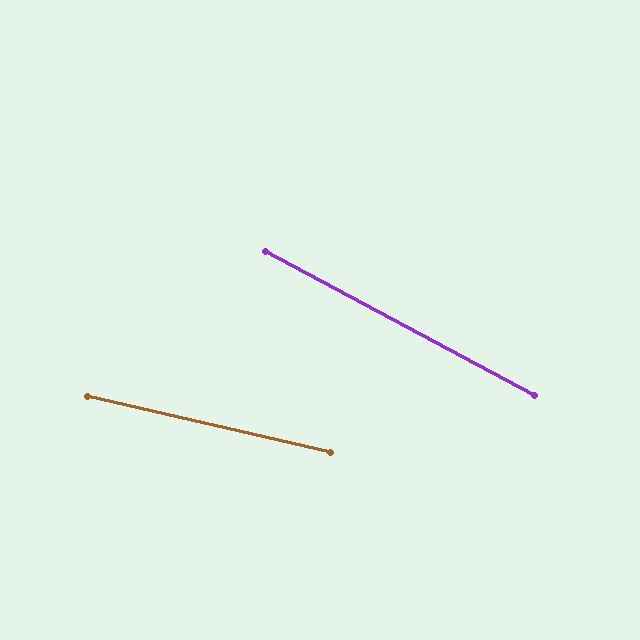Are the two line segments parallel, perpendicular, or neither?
Neither parallel nor perpendicular — they differ by about 15°.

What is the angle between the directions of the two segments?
Approximately 15 degrees.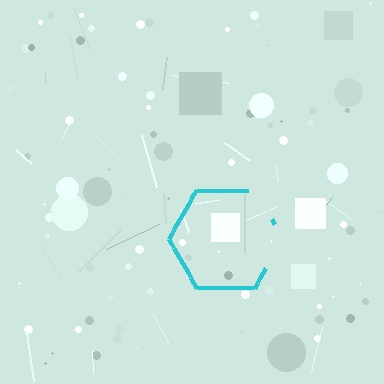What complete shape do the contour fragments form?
The contour fragments form a hexagon.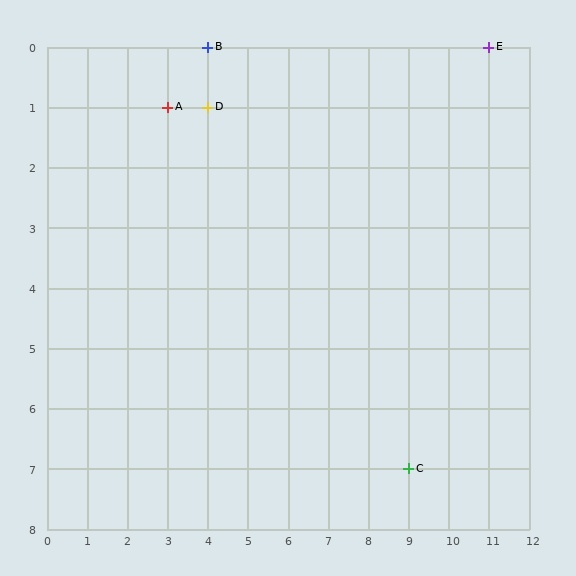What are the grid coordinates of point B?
Point B is at grid coordinates (4, 0).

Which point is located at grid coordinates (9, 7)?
Point C is at (9, 7).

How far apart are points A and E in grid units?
Points A and E are 8 columns and 1 row apart (about 8.1 grid units diagonally).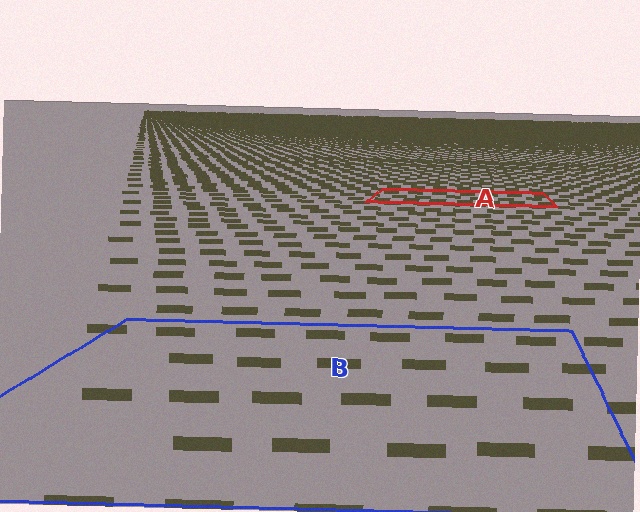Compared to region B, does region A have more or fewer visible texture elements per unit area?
Region A has more texture elements per unit area — they are packed more densely because it is farther away.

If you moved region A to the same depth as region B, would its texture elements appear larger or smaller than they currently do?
They would appear larger. At a closer depth, the same texture elements are projected at a bigger on-screen size.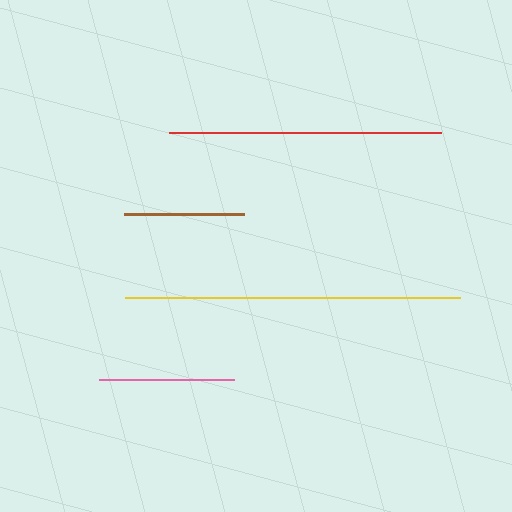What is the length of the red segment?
The red segment is approximately 273 pixels long.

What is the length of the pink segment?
The pink segment is approximately 135 pixels long.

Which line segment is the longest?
The yellow line is the longest at approximately 335 pixels.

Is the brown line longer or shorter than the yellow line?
The yellow line is longer than the brown line.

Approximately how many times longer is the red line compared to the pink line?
The red line is approximately 2.0 times the length of the pink line.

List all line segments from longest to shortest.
From longest to shortest: yellow, red, pink, brown.